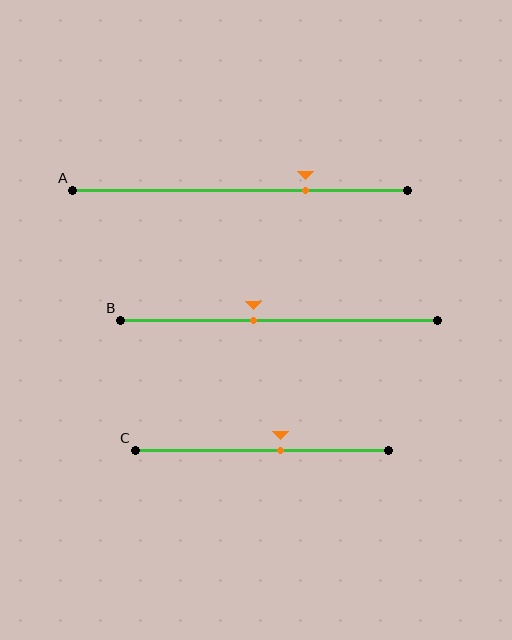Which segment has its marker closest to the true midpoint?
Segment C has its marker closest to the true midpoint.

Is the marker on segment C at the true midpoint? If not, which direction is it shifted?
No, the marker on segment C is shifted to the right by about 7% of the segment length.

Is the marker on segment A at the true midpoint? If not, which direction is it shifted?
No, the marker on segment A is shifted to the right by about 20% of the segment length.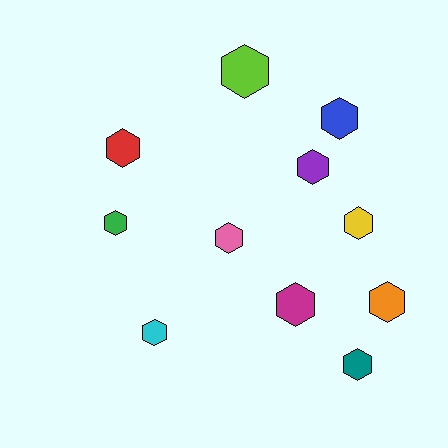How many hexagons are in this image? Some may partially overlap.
There are 11 hexagons.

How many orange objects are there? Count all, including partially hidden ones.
There is 1 orange object.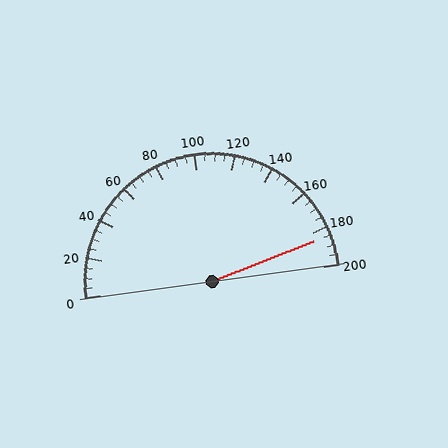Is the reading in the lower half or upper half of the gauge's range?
The reading is in the upper half of the range (0 to 200).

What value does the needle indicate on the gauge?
The needle indicates approximately 185.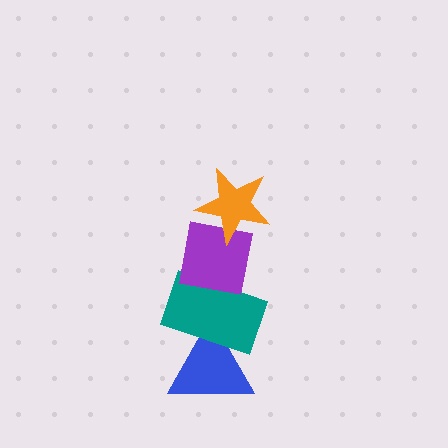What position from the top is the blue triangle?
The blue triangle is 4th from the top.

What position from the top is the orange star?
The orange star is 1st from the top.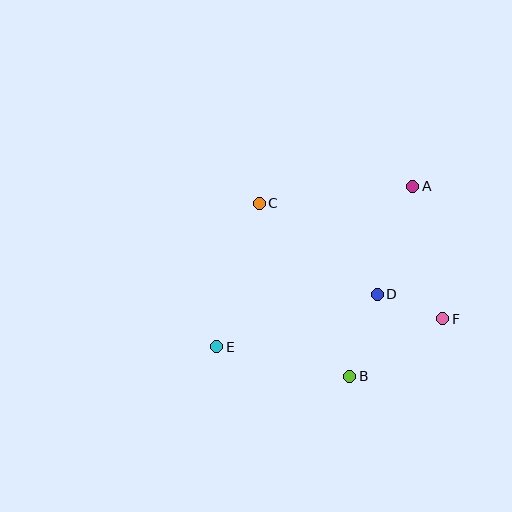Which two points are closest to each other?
Points D and F are closest to each other.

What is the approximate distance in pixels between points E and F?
The distance between E and F is approximately 228 pixels.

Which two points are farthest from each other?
Points A and E are farthest from each other.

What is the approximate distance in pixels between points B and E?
The distance between B and E is approximately 136 pixels.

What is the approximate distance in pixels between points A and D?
The distance between A and D is approximately 114 pixels.